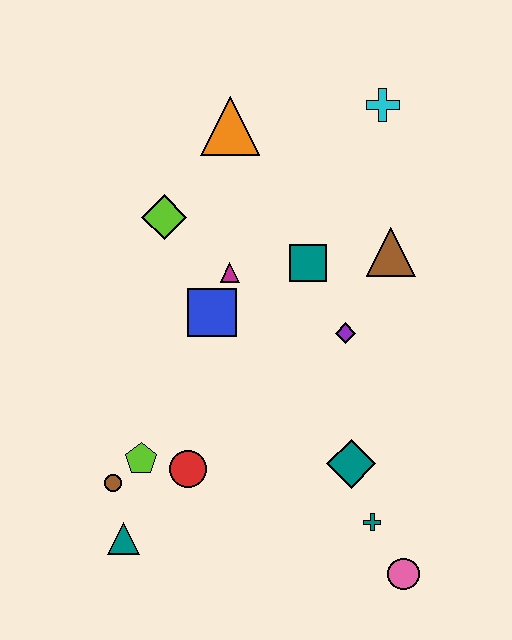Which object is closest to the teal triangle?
The brown circle is closest to the teal triangle.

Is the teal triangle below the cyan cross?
Yes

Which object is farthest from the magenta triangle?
The pink circle is farthest from the magenta triangle.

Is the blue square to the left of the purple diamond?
Yes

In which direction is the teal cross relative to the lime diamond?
The teal cross is below the lime diamond.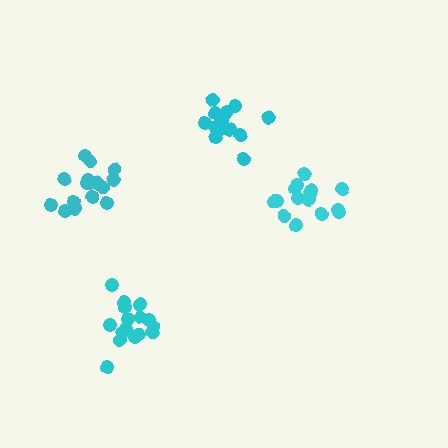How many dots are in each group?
Group 1: 13 dots, Group 2: 15 dots, Group 3: 16 dots, Group 4: 16 dots (60 total).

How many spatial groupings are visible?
There are 4 spatial groupings.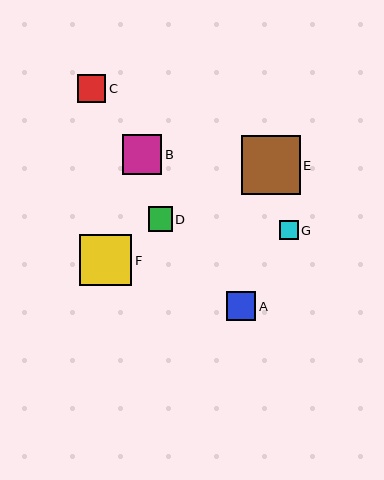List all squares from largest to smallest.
From largest to smallest: E, F, B, A, C, D, G.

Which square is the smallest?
Square G is the smallest with a size of approximately 19 pixels.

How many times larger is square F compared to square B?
Square F is approximately 1.3 times the size of square B.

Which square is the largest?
Square E is the largest with a size of approximately 59 pixels.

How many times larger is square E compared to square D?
Square E is approximately 2.4 times the size of square D.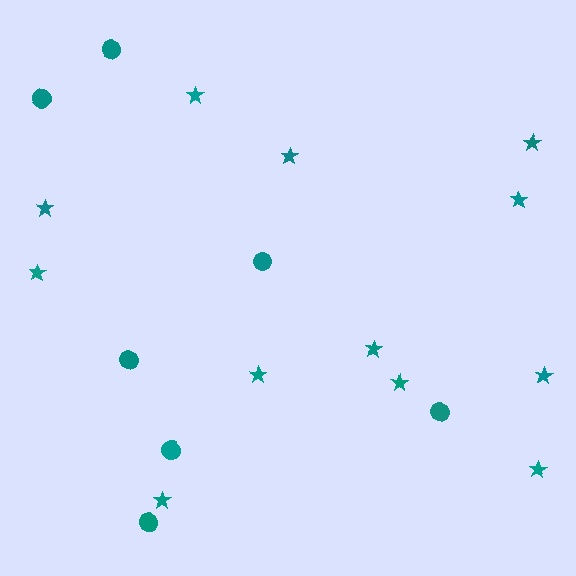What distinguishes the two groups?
There are 2 groups: one group of stars (12) and one group of circles (7).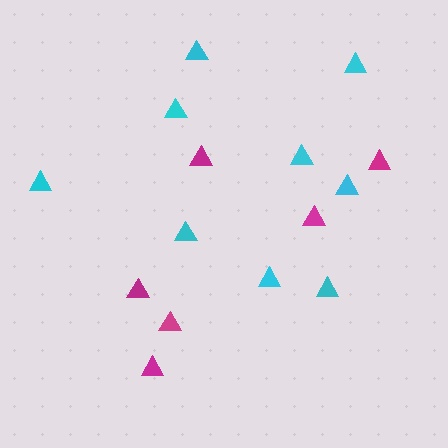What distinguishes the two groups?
There are 2 groups: one group of cyan triangles (9) and one group of magenta triangles (6).